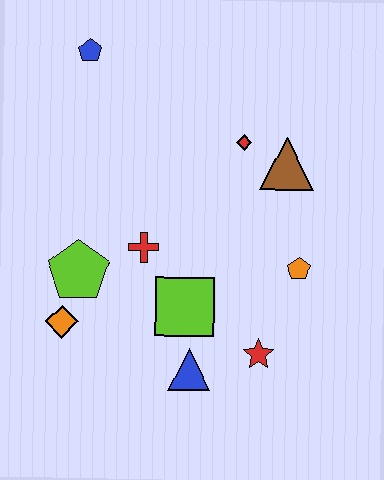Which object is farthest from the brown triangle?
The orange diamond is farthest from the brown triangle.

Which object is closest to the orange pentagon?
The red star is closest to the orange pentagon.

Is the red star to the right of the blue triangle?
Yes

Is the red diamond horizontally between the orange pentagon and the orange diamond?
Yes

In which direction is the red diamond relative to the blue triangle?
The red diamond is above the blue triangle.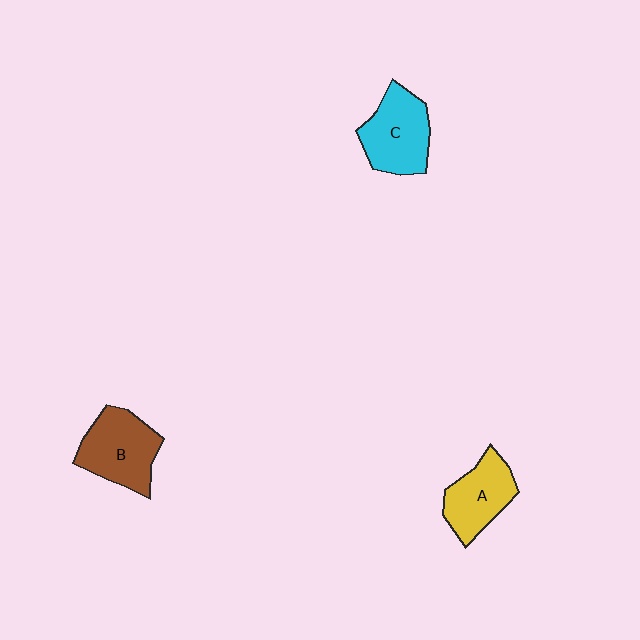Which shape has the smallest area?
Shape A (yellow).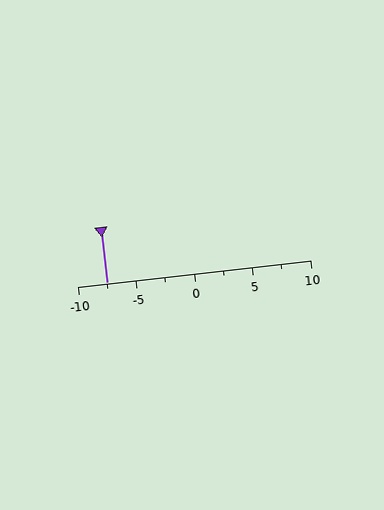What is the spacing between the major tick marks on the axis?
The major ticks are spaced 5 apart.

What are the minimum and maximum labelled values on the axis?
The axis runs from -10 to 10.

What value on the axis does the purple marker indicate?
The marker indicates approximately -7.5.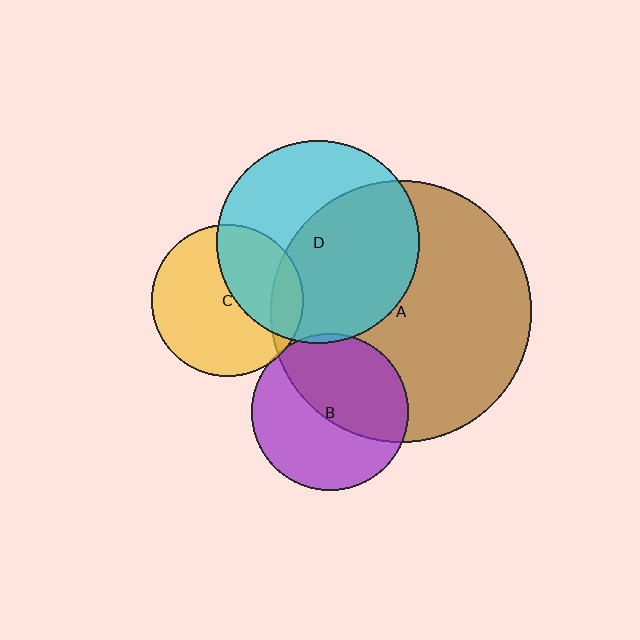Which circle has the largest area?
Circle A (brown).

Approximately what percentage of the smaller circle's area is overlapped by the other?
Approximately 5%.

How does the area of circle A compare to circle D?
Approximately 1.7 times.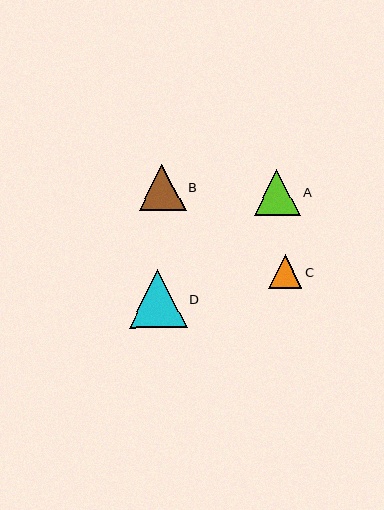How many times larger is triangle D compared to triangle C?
Triangle D is approximately 1.7 times the size of triangle C.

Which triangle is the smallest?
Triangle C is the smallest with a size of approximately 34 pixels.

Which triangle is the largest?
Triangle D is the largest with a size of approximately 57 pixels.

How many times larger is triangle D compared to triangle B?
Triangle D is approximately 1.2 times the size of triangle B.